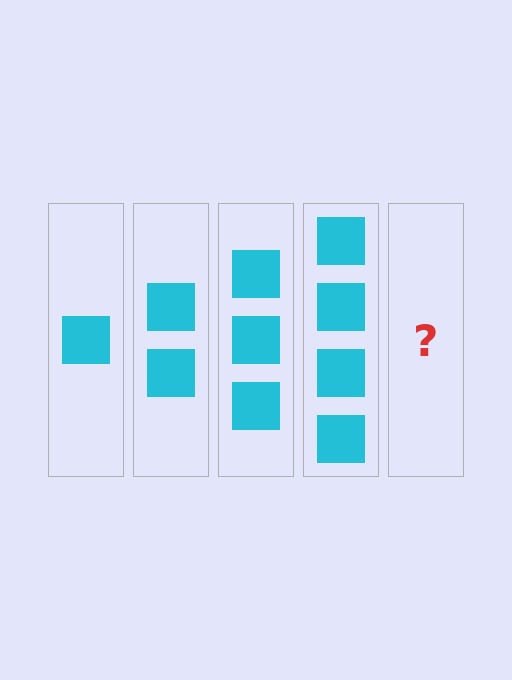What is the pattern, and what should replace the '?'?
The pattern is that each step adds one more square. The '?' should be 5 squares.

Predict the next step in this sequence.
The next step is 5 squares.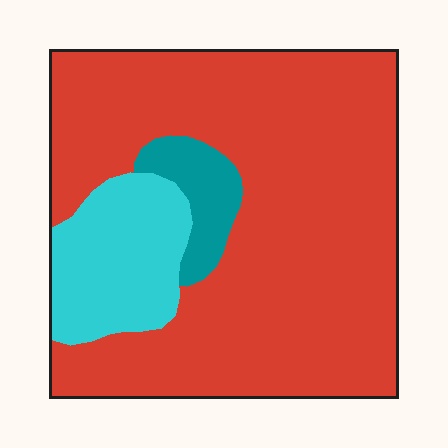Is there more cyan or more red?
Red.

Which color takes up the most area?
Red, at roughly 80%.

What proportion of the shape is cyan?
Cyan covers around 15% of the shape.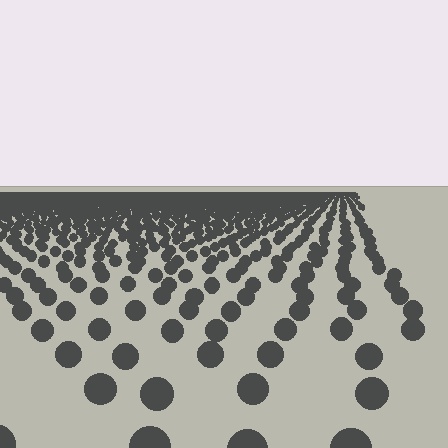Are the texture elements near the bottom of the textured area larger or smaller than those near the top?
Larger. Near the bottom, elements are closer to the viewer and appear at a bigger on-screen size.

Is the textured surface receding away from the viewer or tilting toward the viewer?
The surface is receding away from the viewer. Texture elements get smaller and denser toward the top.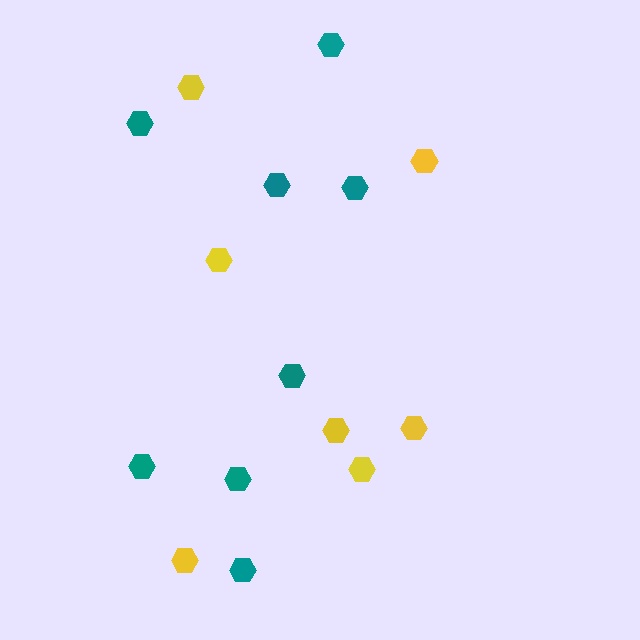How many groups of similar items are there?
There are 2 groups: one group of yellow hexagons (7) and one group of teal hexagons (8).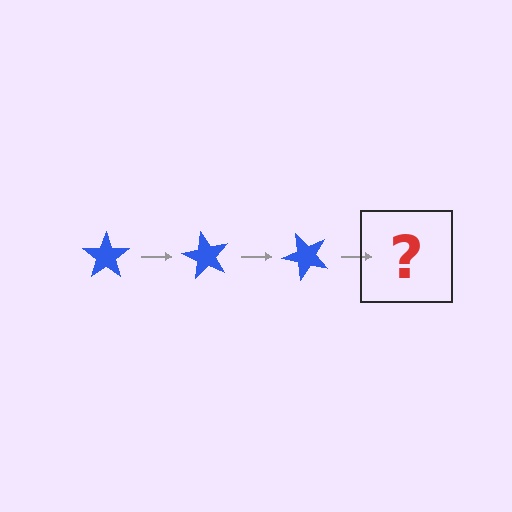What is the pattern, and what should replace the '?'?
The pattern is that the star rotates 60 degrees each step. The '?' should be a blue star rotated 180 degrees.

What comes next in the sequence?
The next element should be a blue star rotated 180 degrees.